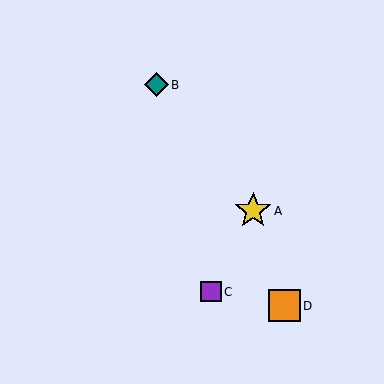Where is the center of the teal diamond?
The center of the teal diamond is at (157, 85).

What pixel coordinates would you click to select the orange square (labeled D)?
Click at (285, 306) to select the orange square D.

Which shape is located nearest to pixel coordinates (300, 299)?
The orange square (labeled D) at (285, 306) is nearest to that location.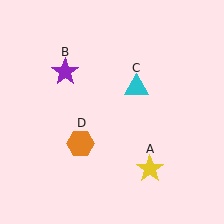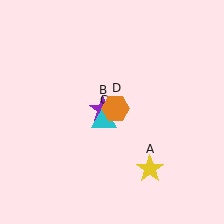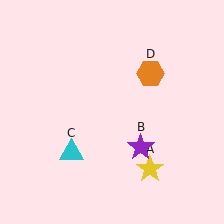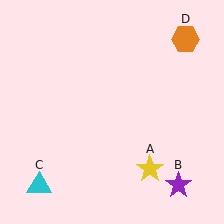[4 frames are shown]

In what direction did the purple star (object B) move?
The purple star (object B) moved down and to the right.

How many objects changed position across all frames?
3 objects changed position: purple star (object B), cyan triangle (object C), orange hexagon (object D).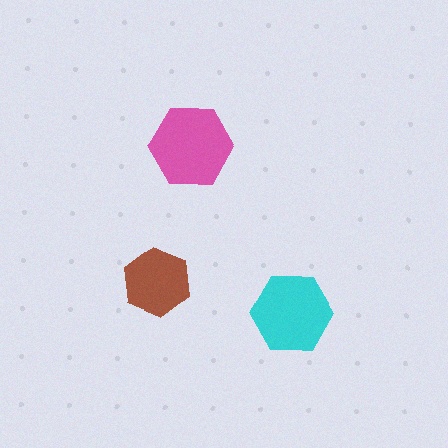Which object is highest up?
The pink hexagon is topmost.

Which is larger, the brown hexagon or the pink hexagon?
The pink one.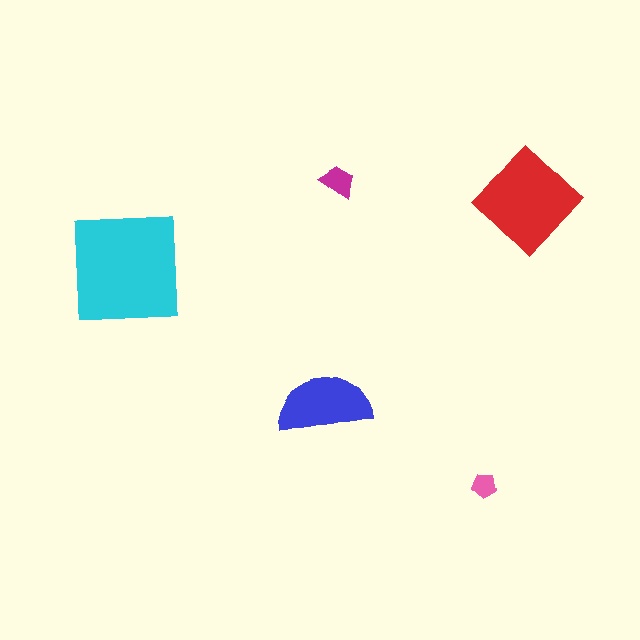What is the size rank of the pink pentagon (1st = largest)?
5th.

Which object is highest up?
The magenta trapezoid is topmost.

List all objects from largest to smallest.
The cyan square, the red diamond, the blue semicircle, the magenta trapezoid, the pink pentagon.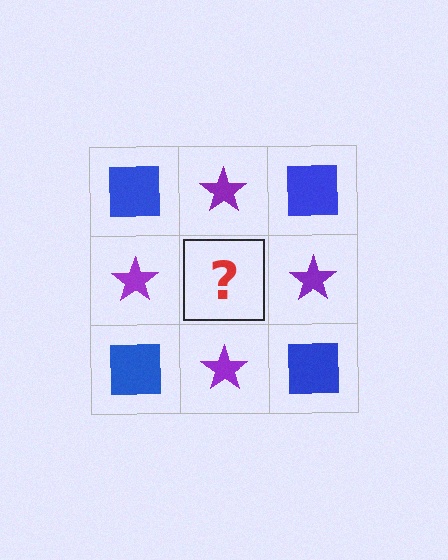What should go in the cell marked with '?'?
The missing cell should contain a blue square.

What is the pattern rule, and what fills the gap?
The rule is that it alternates blue square and purple star in a checkerboard pattern. The gap should be filled with a blue square.